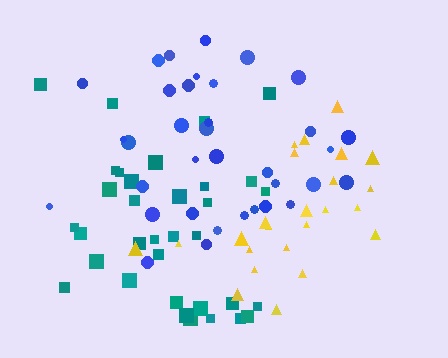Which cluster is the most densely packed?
Teal.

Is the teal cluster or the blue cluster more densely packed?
Teal.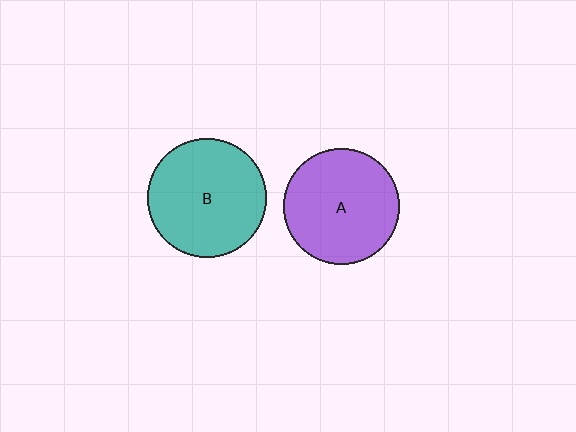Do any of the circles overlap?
No, none of the circles overlap.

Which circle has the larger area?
Circle B (teal).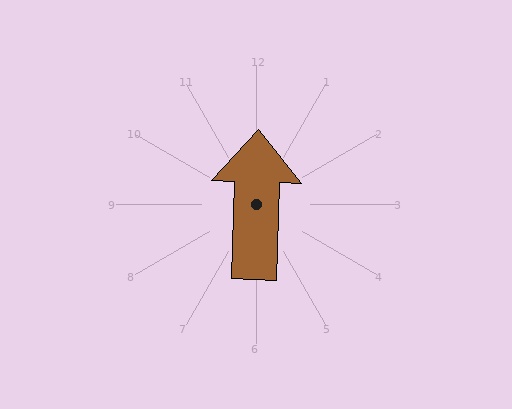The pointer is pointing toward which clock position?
Roughly 12 o'clock.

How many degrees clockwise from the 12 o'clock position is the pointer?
Approximately 2 degrees.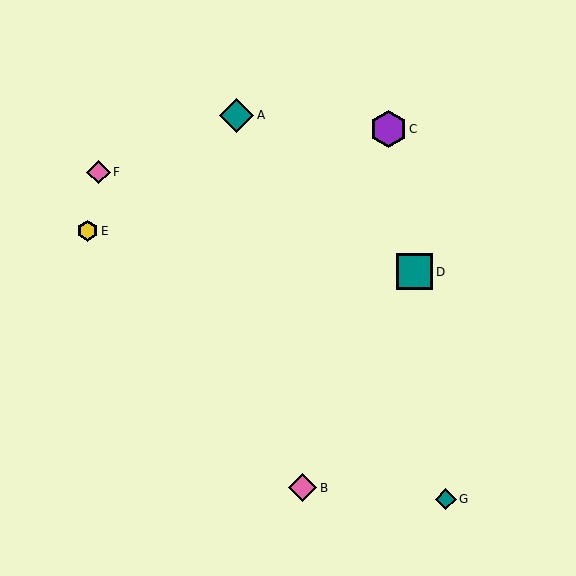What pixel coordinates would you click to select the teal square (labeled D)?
Click at (415, 272) to select the teal square D.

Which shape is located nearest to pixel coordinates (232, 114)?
The teal diamond (labeled A) at (237, 115) is nearest to that location.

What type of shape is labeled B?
Shape B is a pink diamond.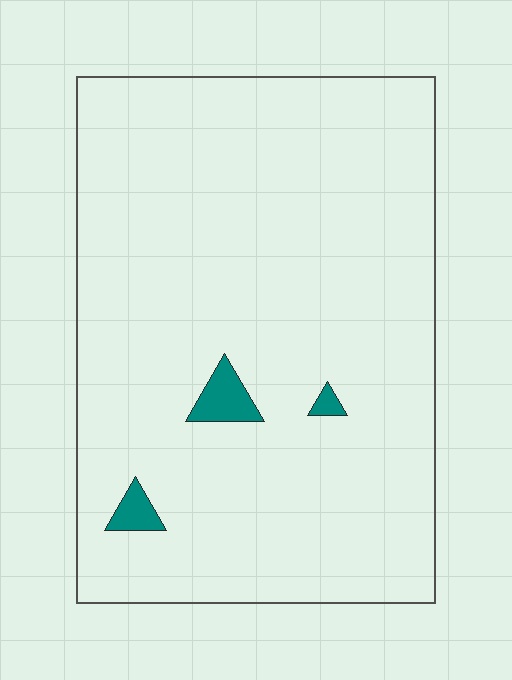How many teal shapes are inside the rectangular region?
3.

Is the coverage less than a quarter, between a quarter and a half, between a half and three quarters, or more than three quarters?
Less than a quarter.